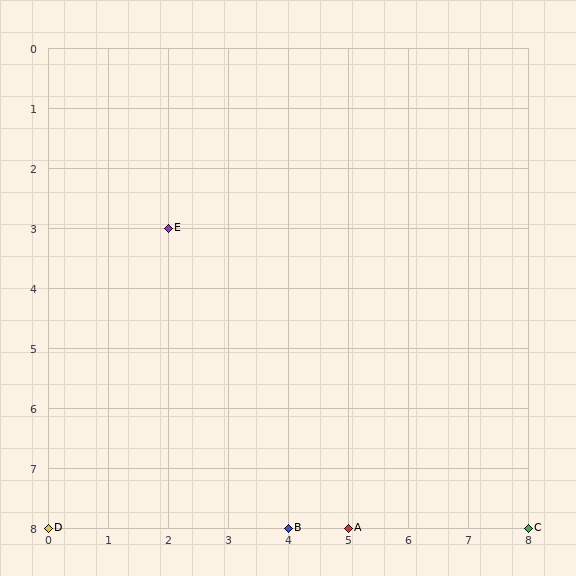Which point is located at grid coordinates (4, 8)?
Point B is at (4, 8).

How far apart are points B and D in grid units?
Points B and D are 4 columns apart.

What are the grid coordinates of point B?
Point B is at grid coordinates (4, 8).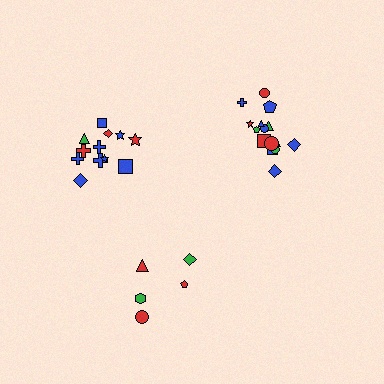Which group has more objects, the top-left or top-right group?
The top-right group.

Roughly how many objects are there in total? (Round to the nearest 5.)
Roughly 30 objects in total.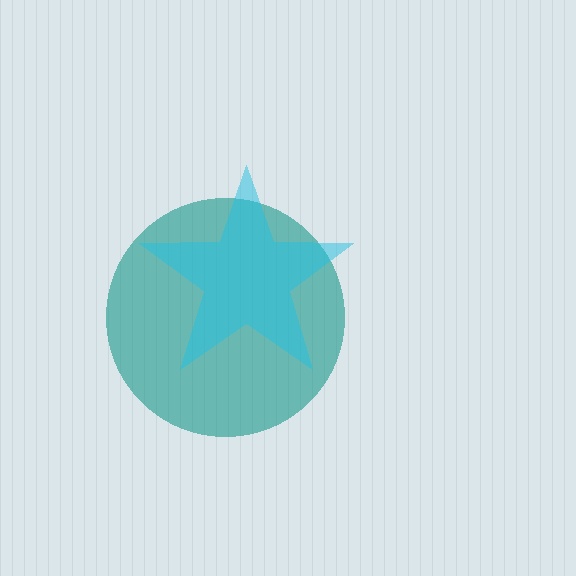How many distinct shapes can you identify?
There are 2 distinct shapes: a teal circle, a cyan star.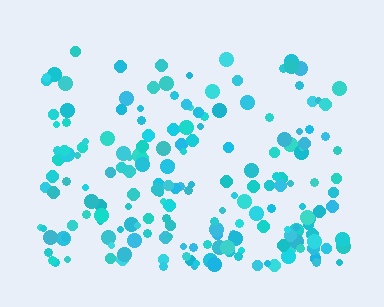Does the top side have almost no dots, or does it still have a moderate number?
Still a moderate number, just noticeably fewer than the bottom.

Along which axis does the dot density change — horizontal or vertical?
Vertical.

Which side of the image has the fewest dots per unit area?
The top.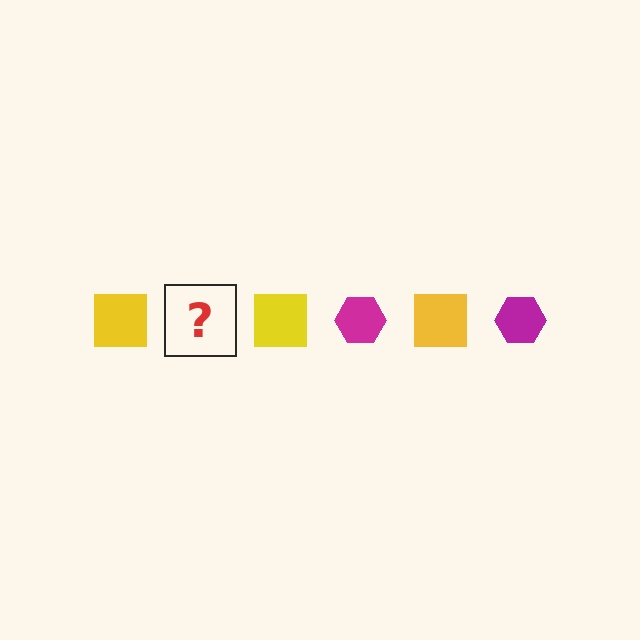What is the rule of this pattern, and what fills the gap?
The rule is that the pattern alternates between yellow square and magenta hexagon. The gap should be filled with a magenta hexagon.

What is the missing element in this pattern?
The missing element is a magenta hexagon.